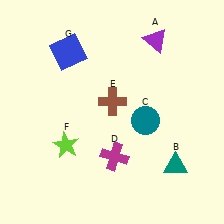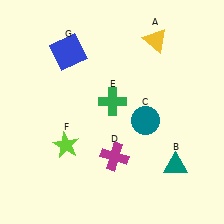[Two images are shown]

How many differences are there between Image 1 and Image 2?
There are 2 differences between the two images.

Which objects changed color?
A changed from purple to yellow. E changed from brown to green.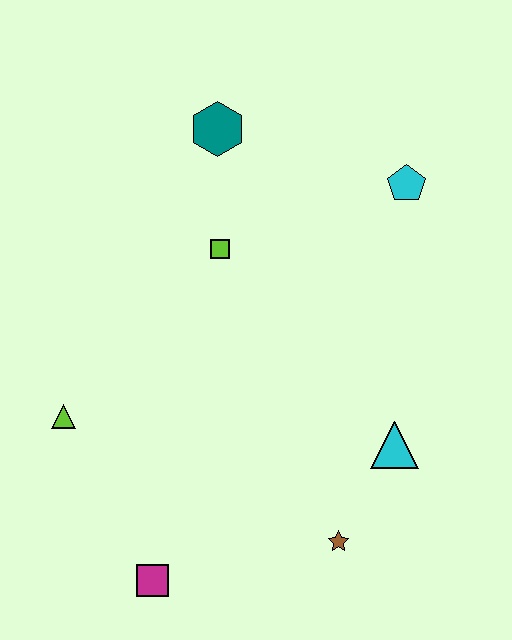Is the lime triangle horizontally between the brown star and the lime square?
No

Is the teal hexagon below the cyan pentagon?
No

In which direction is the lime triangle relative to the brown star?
The lime triangle is to the left of the brown star.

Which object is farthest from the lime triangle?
The cyan pentagon is farthest from the lime triangle.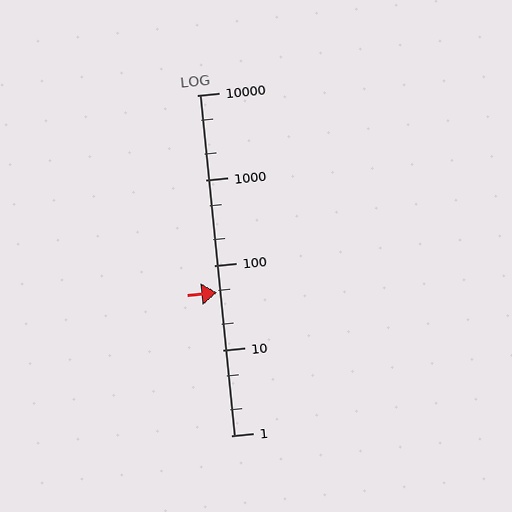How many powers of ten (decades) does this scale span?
The scale spans 4 decades, from 1 to 10000.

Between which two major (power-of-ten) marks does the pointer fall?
The pointer is between 10 and 100.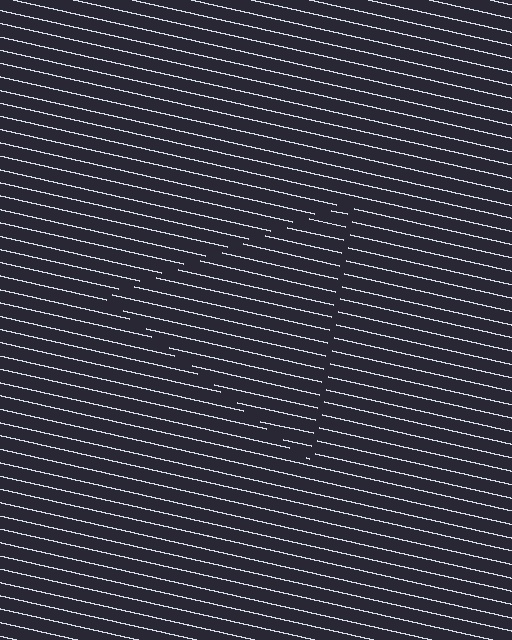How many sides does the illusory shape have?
3 sides — the line-ends trace a triangle.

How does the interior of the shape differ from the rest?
The interior of the shape contains the same grating, shifted by half a period — the contour is defined by the phase discontinuity where line-ends from the inner and outer gratings abut.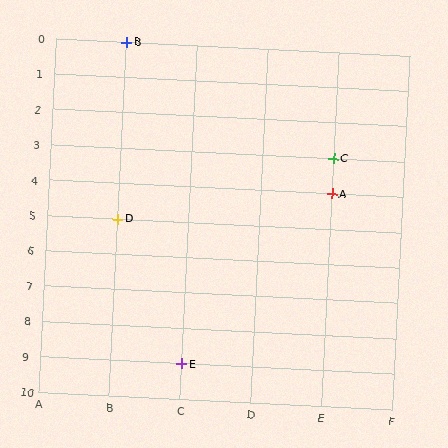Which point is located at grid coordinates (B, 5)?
Point D is at (B, 5).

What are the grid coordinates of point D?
Point D is at grid coordinates (B, 5).